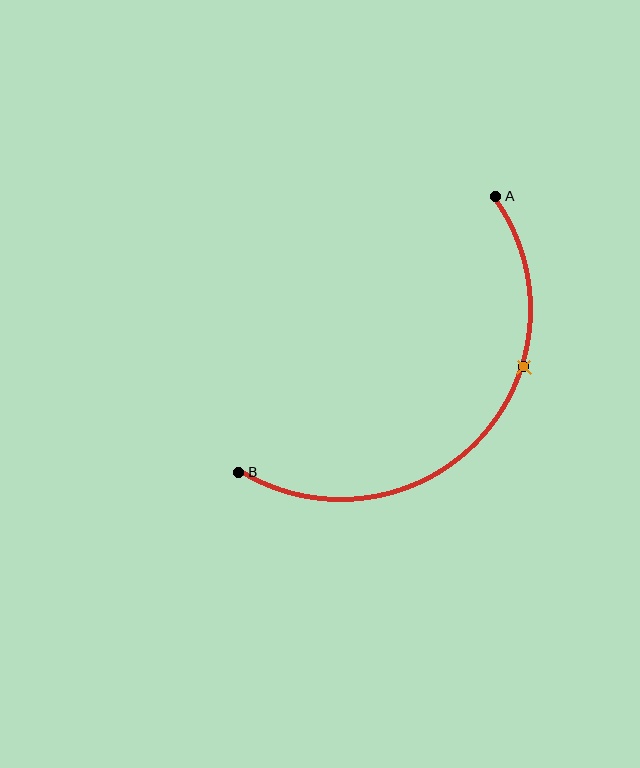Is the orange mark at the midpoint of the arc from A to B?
No. The orange mark lies on the arc but is closer to endpoint A. The arc midpoint would be at the point on the curve equidistant along the arc from both A and B.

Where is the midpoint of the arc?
The arc midpoint is the point on the curve farthest from the straight line joining A and B. It sits below and to the right of that line.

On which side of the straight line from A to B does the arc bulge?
The arc bulges below and to the right of the straight line connecting A and B.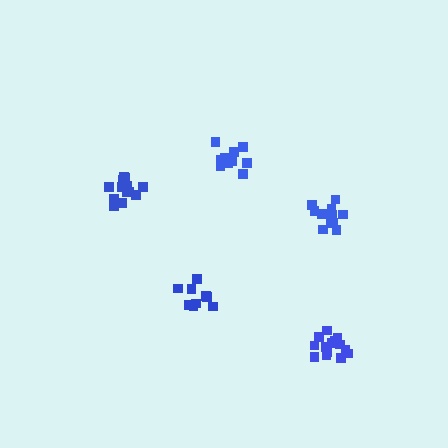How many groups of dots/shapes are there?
There are 5 groups.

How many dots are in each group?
Group 1: 12 dots, Group 2: 9 dots, Group 3: 13 dots, Group 4: 14 dots, Group 5: 15 dots (63 total).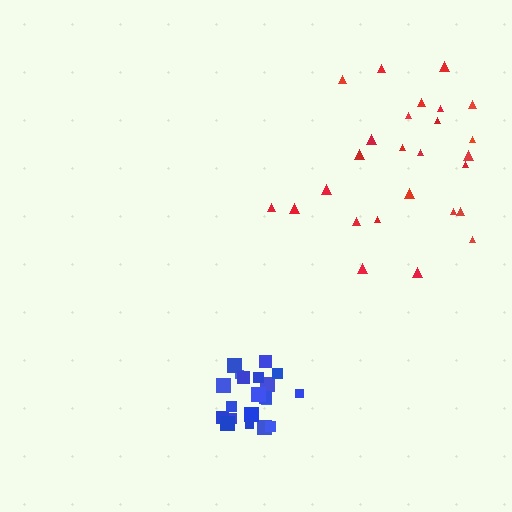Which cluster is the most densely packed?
Blue.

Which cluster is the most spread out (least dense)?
Red.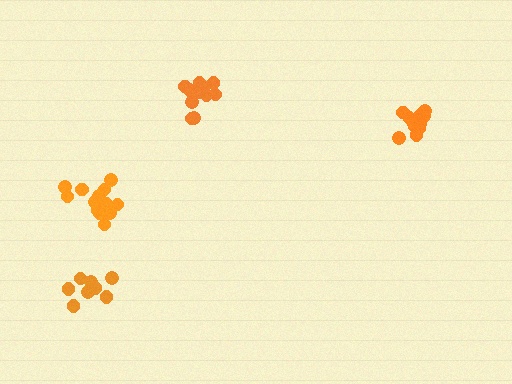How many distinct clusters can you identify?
There are 4 distinct clusters.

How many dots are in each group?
Group 1: 9 dots, Group 2: 12 dots, Group 3: 15 dots, Group 4: 12 dots (48 total).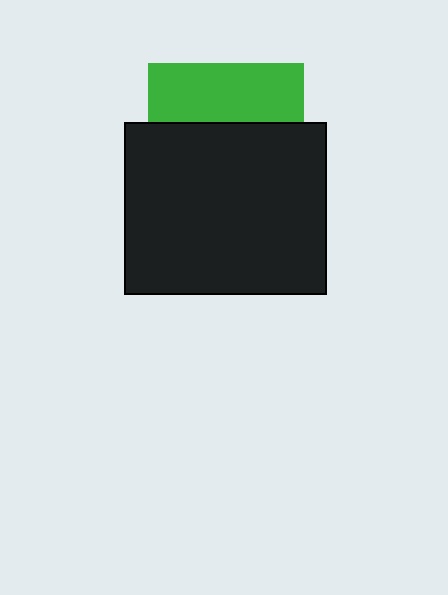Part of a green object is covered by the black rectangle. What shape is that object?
It is a square.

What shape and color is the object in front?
The object in front is a black rectangle.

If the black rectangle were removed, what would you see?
You would see the complete green square.